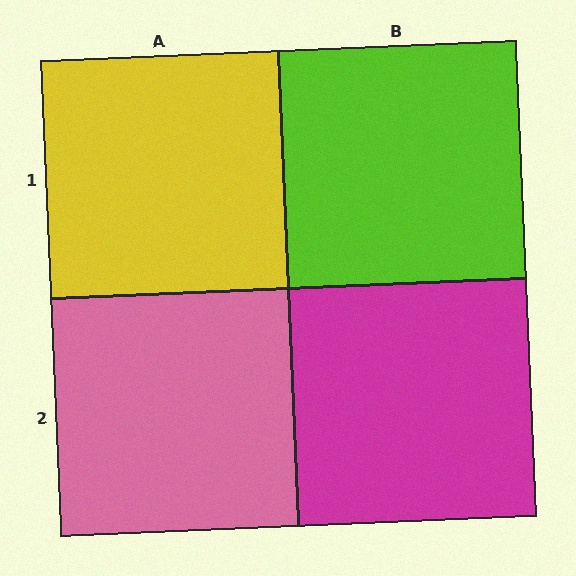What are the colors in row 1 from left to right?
Yellow, lime.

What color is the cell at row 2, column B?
Magenta.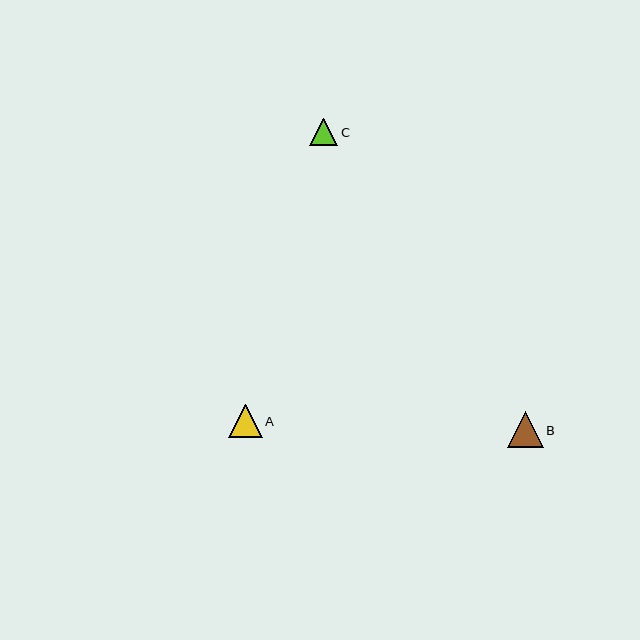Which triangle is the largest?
Triangle B is the largest with a size of approximately 36 pixels.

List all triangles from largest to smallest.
From largest to smallest: B, A, C.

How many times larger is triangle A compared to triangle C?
Triangle A is approximately 1.2 times the size of triangle C.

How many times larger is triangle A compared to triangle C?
Triangle A is approximately 1.2 times the size of triangle C.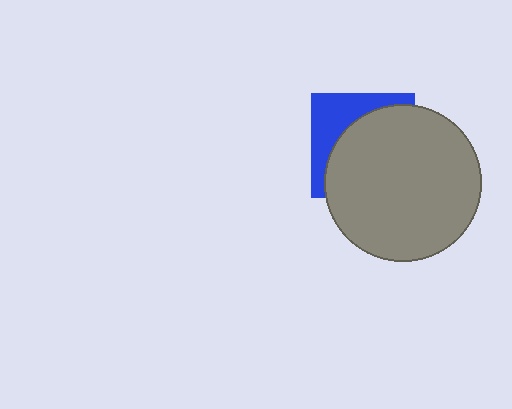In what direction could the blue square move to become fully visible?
The blue square could move toward the upper-left. That would shift it out from behind the gray circle entirely.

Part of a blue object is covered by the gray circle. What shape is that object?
It is a square.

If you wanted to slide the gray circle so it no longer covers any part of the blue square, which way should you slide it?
Slide it toward the lower-right — that is the most direct way to separate the two shapes.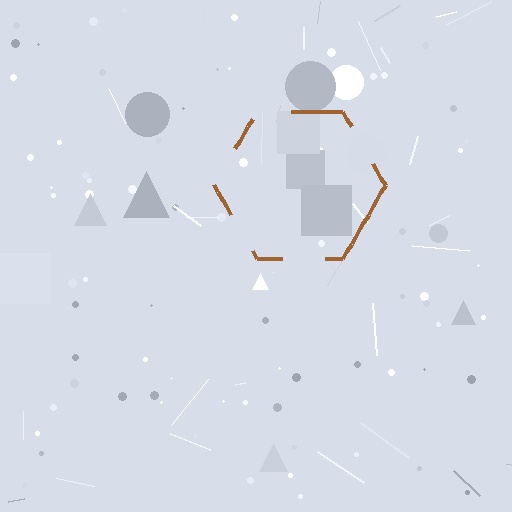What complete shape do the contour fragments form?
The contour fragments form a hexagon.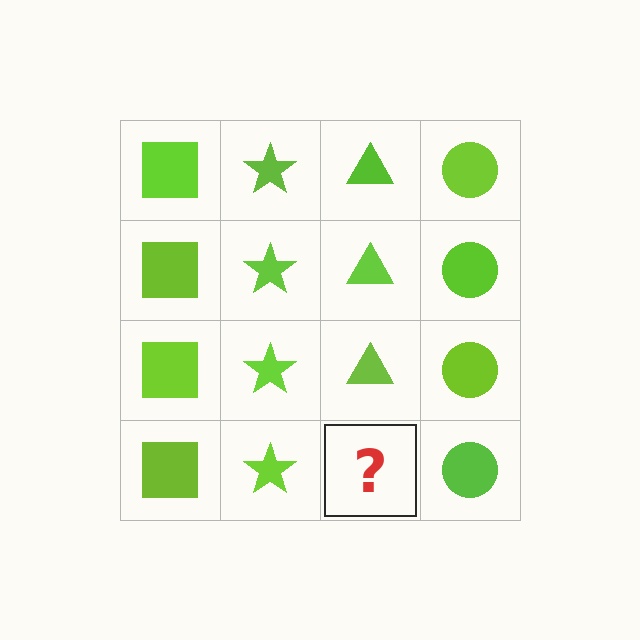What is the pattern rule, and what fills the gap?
The rule is that each column has a consistent shape. The gap should be filled with a lime triangle.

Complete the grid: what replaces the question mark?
The question mark should be replaced with a lime triangle.